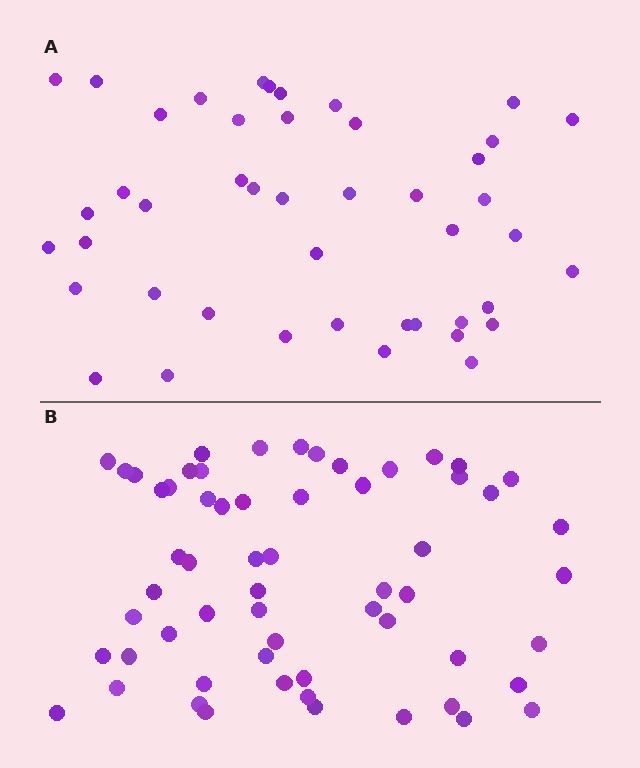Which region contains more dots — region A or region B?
Region B (the bottom region) has more dots.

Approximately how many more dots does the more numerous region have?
Region B has approximately 15 more dots than region A.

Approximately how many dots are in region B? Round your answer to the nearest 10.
About 60 dots.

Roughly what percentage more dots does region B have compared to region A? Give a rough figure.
About 35% more.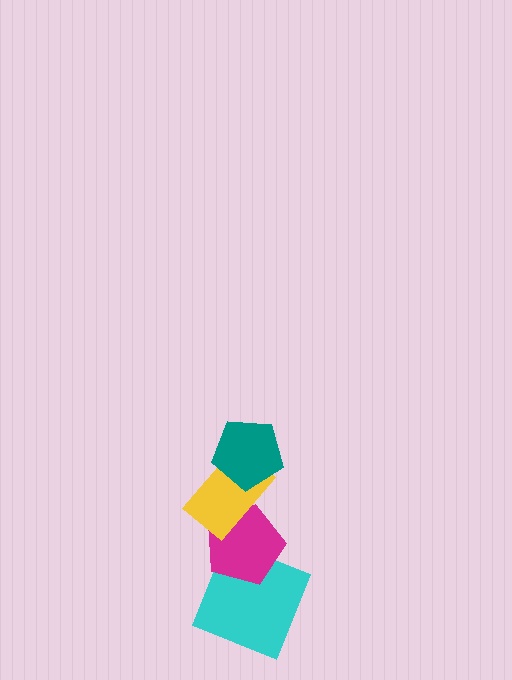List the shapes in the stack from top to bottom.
From top to bottom: the teal pentagon, the yellow rectangle, the magenta pentagon, the cyan square.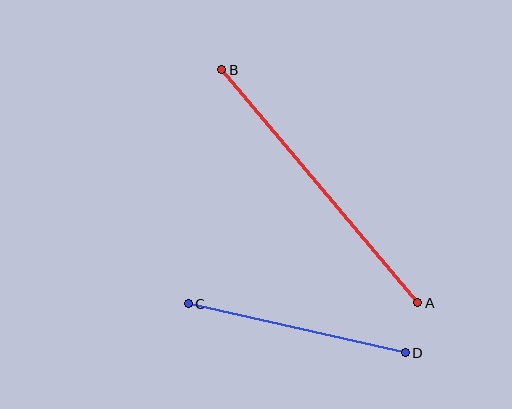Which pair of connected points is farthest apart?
Points A and B are farthest apart.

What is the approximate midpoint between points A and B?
The midpoint is at approximately (320, 186) pixels.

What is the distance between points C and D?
The distance is approximately 222 pixels.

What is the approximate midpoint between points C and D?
The midpoint is at approximately (297, 328) pixels.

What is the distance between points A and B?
The distance is approximately 305 pixels.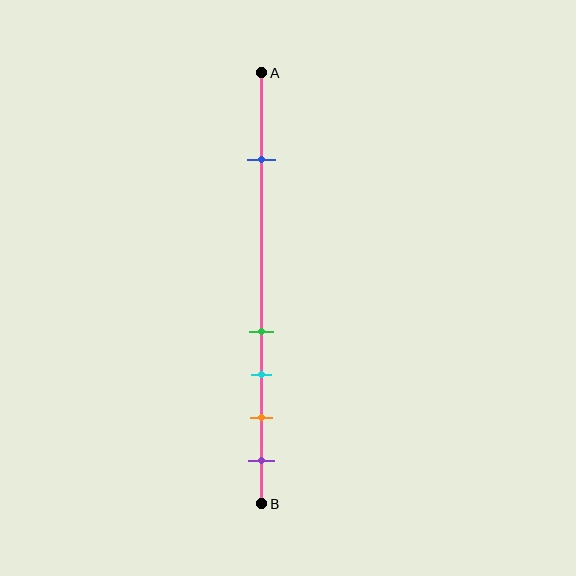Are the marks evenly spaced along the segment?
No, the marks are not evenly spaced.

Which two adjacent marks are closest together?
The green and cyan marks are the closest adjacent pair.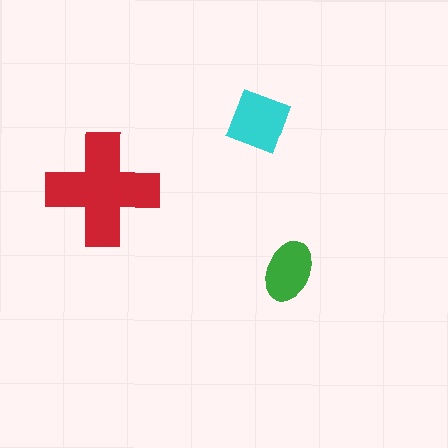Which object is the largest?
The red cross.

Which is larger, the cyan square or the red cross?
The red cross.